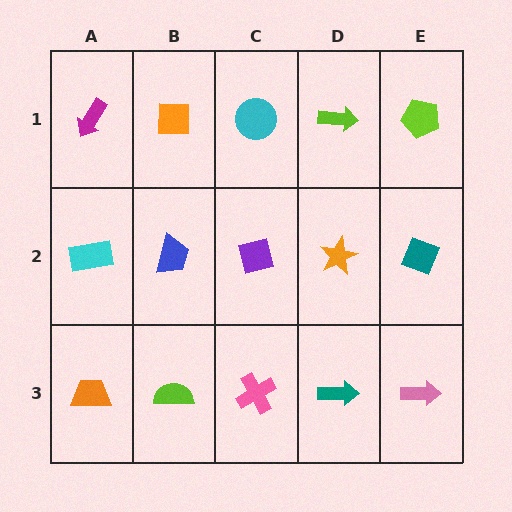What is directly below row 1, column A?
A cyan rectangle.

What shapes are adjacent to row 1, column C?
A purple diamond (row 2, column C), an orange square (row 1, column B), a lime arrow (row 1, column D).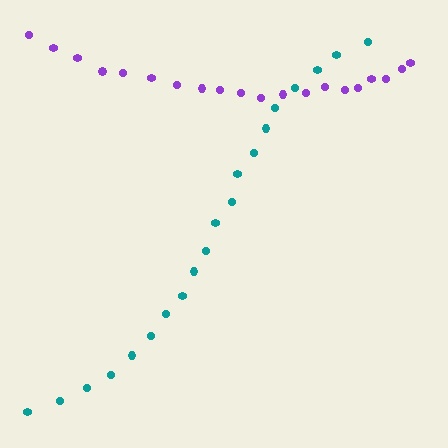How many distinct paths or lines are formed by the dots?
There are 2 distinct paths.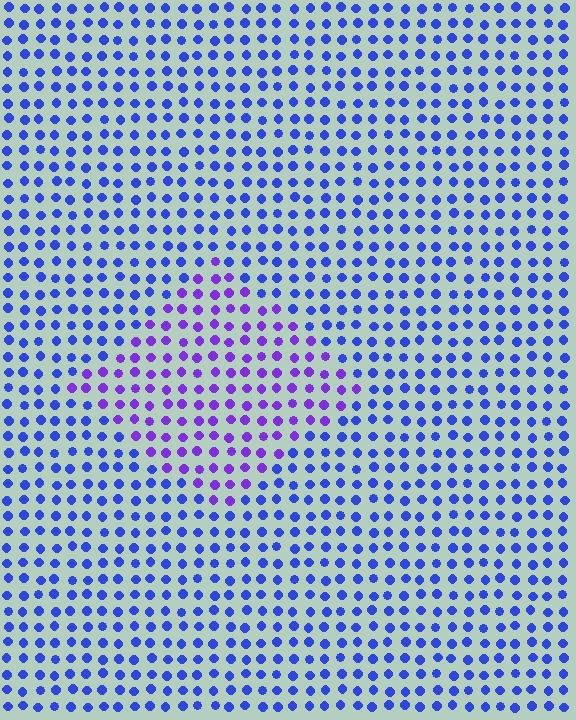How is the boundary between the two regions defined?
The boundary is defined purely by a slight shift in hue (about 37 degrees). Spacing, size, and orientation are identical on both sides.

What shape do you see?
I see a diamond.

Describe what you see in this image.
The image is filled with small blue elements in a uniform arrangement. A diamond-shaped region is visible where the elements are tinted to a slightly different hue, forming a subtle color boundary.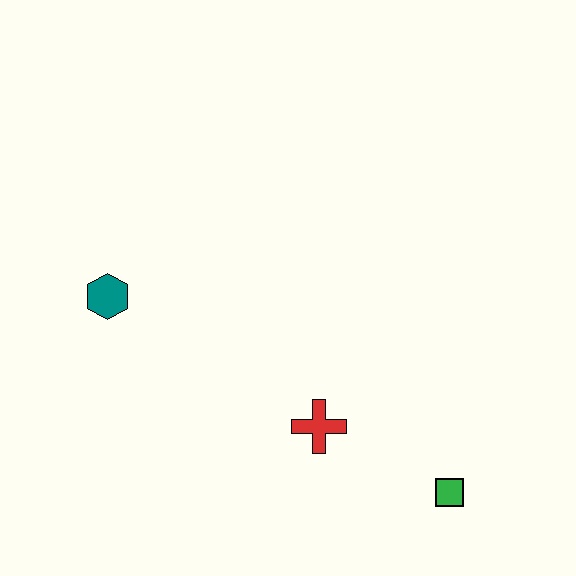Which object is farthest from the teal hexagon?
The green square is farthest from the teal hexagon.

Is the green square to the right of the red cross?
Yes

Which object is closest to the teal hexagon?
The red cross is closest to the teal hexagon.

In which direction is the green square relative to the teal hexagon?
The green square is to the right of the teal hexagon.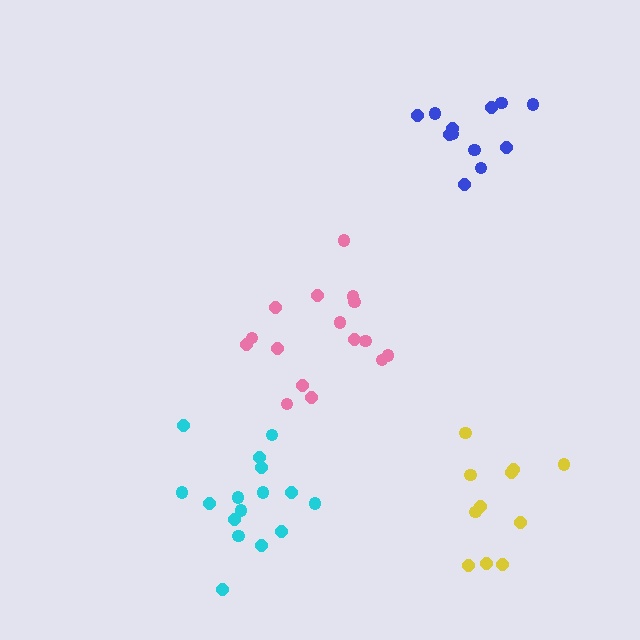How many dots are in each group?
Group 1: 11 dots, Group 2: 16 dots, Group 3: 16 dots, Group 4: 12 dots (55 total).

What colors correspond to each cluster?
The clusters are colored: yellow, pink, cyan, blue.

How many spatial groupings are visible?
There are 4 spatial groupings.